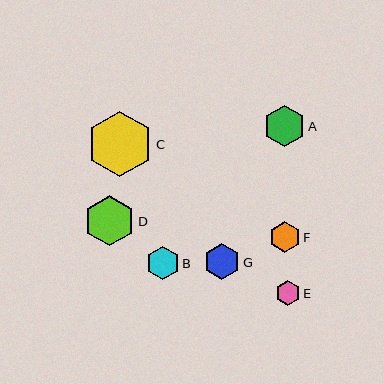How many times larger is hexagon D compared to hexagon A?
Hexagon D is approximately 1.2 times the size of hexagon A.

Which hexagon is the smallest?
Hexagon E is the smallest with a size of approximately 25 pixels.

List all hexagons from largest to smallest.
From largest to smallest: C, D, A, G, B, F, E.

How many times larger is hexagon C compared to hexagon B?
Hexagon C is approximately 2.0 times the size of hexagon B.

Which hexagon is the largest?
Hexagon C is the largest with a size of approximately 65 pixels.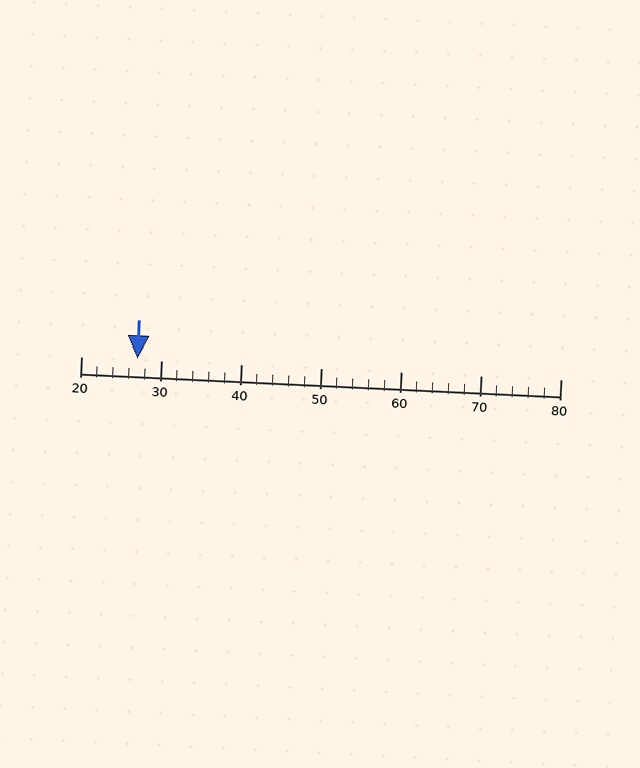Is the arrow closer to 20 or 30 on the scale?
The arrow is closer to 30.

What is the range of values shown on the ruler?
The ruler shows values from 20 to 80.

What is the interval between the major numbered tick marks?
The major tick marks are spaced 10 units apart.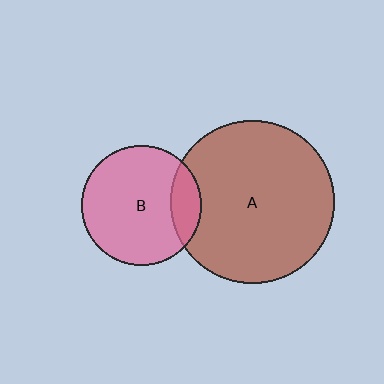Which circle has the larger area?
Circle A (brown).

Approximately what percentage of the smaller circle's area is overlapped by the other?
Approximately 15%.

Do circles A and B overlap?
Yes.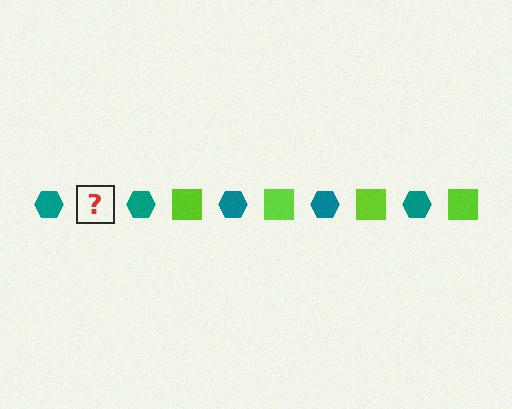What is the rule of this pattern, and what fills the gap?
The rule is that the pattern alternates between teal hexagon and lime square. The gap should be filled with a lime square.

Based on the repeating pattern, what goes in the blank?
The blank should be a lime square.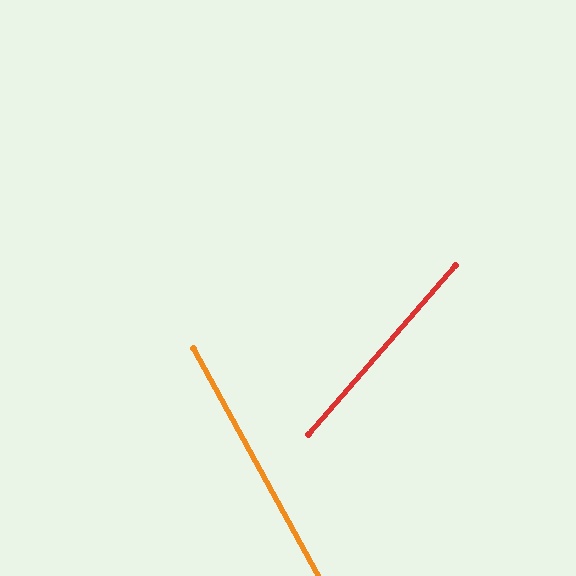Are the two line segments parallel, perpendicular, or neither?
Neither parallel nor perpendicular — they differ by about 70°.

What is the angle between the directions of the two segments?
Approximately 70 degrees.